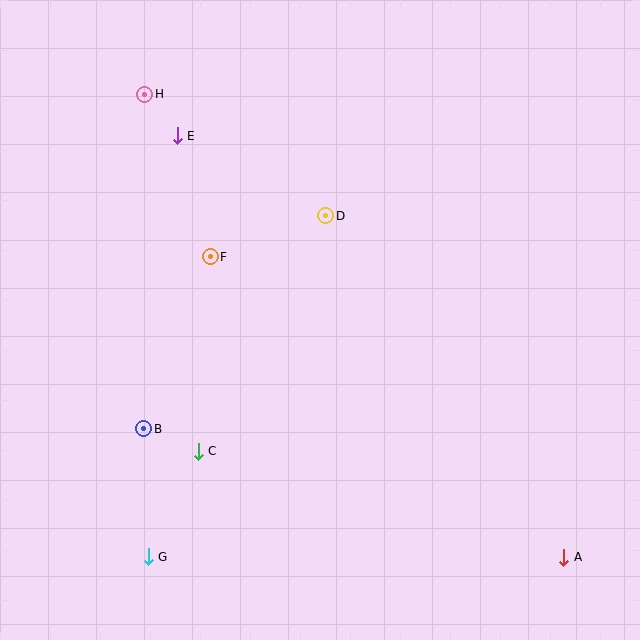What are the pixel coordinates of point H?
Point H is at (145, 94).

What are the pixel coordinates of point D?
Point D is at (326, 216).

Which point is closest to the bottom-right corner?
Point A is closest to the bottom-right corner.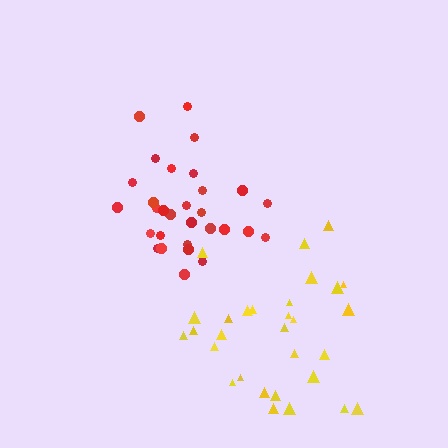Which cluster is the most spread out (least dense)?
Yellow.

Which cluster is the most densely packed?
Red.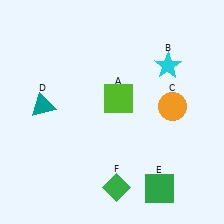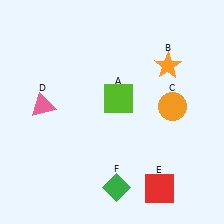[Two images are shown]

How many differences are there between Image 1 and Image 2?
There are 3 differences between the two images.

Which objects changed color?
B changed from cyan to orange. D changed from teal to pink. E changed from green to red.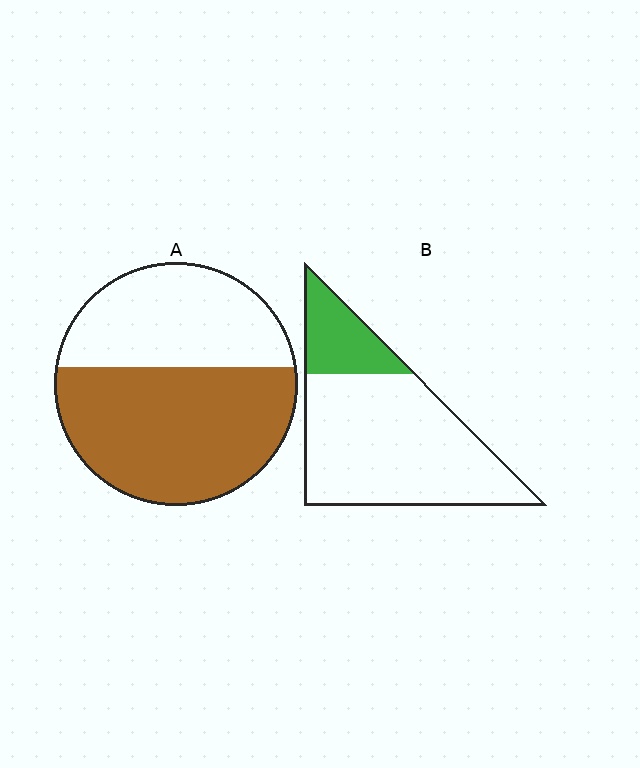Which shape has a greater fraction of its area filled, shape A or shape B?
Shape A.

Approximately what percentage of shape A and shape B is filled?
A is approximately 60% and B is approximately 20%.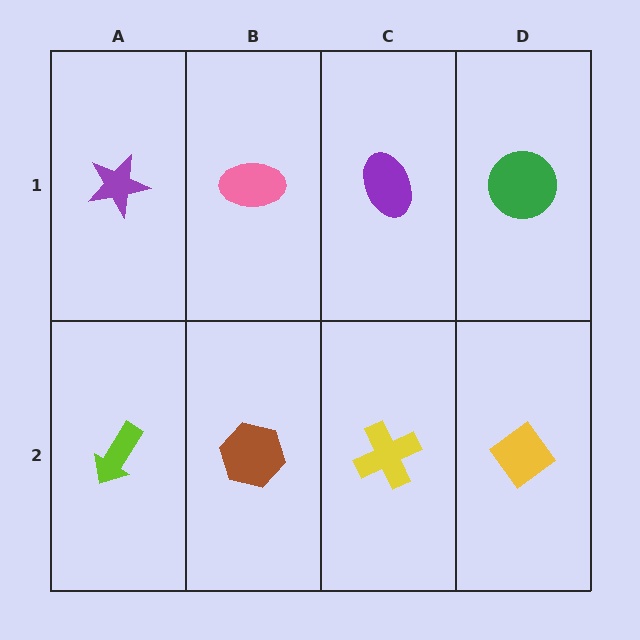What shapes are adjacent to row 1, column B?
A brown hexagon (row 2, column B), a purple star (row 1, column A), a purple ellipse (row 1, column C).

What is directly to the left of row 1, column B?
A purple star.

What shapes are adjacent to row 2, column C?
A purple ellipse (row 1, column C), a brown hexagon (row 2, column B), a yellow diamond (row 2, column D).